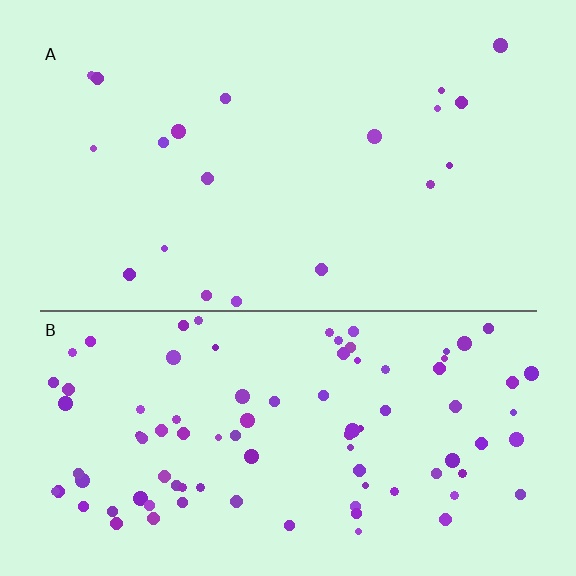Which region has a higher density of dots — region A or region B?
B (the bottom).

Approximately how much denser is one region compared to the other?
Approximately 4.7× — region B over region A.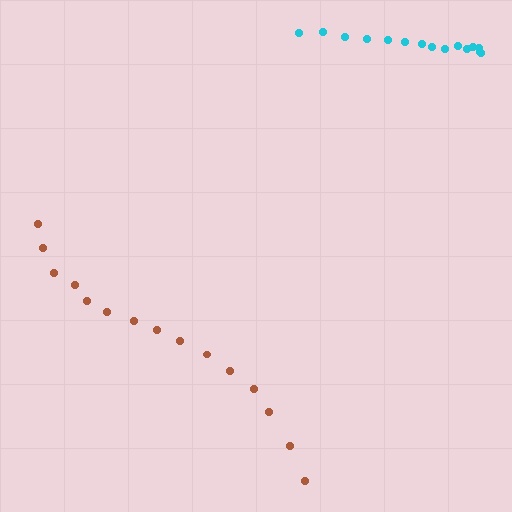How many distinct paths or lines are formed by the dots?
There are 2 distinct paths.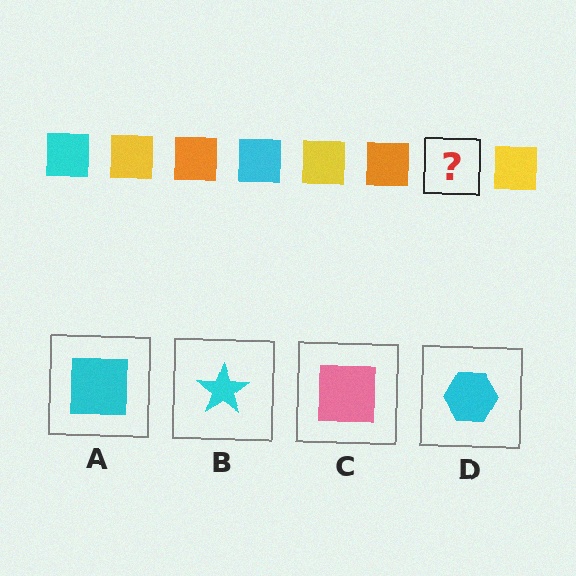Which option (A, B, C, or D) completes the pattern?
A.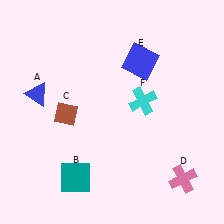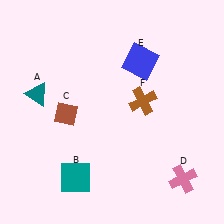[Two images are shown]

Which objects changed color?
A changed from blue to teal. F changed from cyan to brown.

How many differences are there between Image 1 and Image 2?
There are 2 differences between the two images.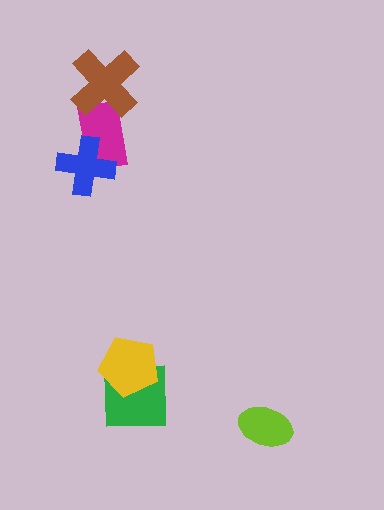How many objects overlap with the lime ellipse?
0 objects overlap with the lime ellipse.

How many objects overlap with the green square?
1 object overlaps with the green square.